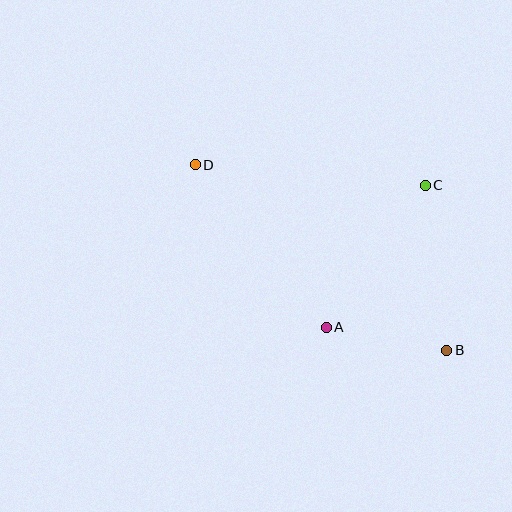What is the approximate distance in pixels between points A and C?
The distance between A and C is approximately 173 pixels.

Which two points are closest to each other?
Points A and B are closest to each other.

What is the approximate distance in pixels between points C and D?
The distance between C and D is approximately 231 pixels.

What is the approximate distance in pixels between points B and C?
The distance between B and C is approximately 166 pixels.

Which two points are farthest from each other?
Points B and D are farthest from each other.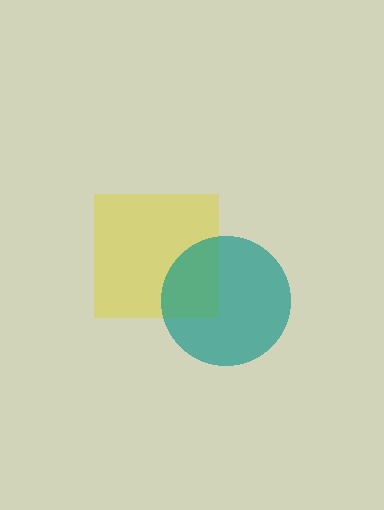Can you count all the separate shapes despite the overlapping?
Yes, there are 2 separate shapes.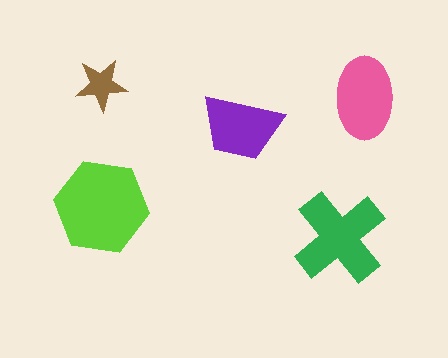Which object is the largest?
The lime hexagon.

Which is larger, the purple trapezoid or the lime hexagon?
The lime hexagon.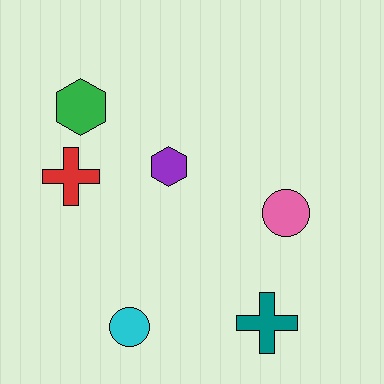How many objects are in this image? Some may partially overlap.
There are 6 objects.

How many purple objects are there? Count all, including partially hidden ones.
There is 1 purple object.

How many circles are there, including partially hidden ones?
There are 2 circles.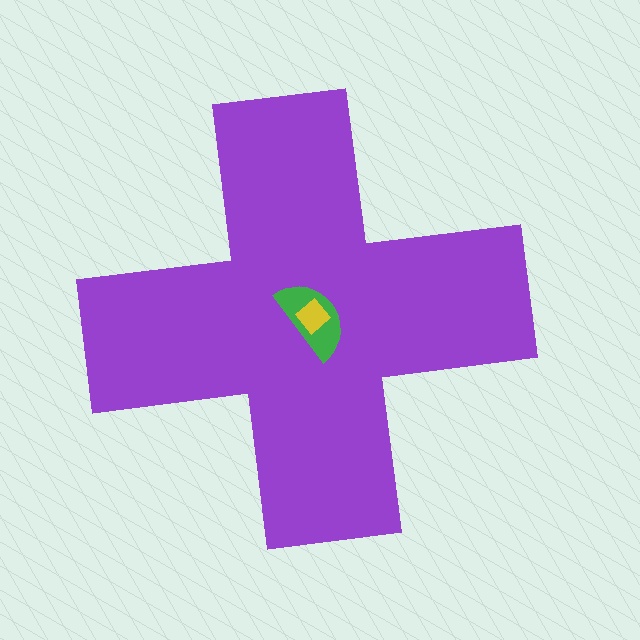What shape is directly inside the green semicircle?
The yellow diamond.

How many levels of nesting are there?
3.